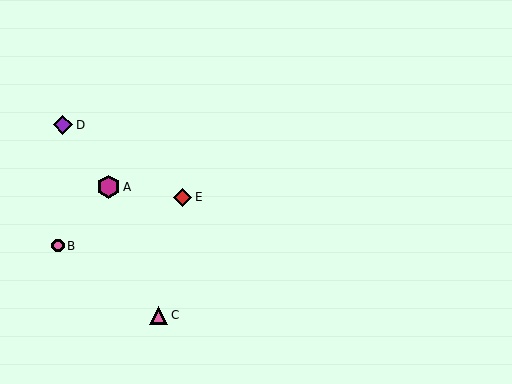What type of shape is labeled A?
Shape A is a magenta hexagon.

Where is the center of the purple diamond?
The center of the purple diamond is at (63, 125).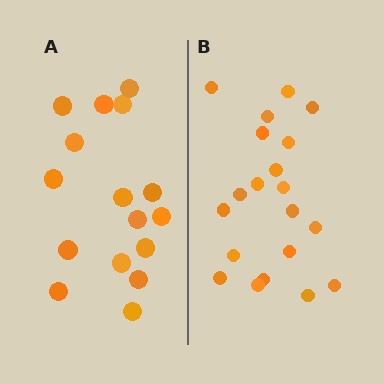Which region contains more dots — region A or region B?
Region B (the right region) has more dots.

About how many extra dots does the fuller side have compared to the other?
Region B has about 4 more dots than region A.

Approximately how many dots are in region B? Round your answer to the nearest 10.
About 20 dots.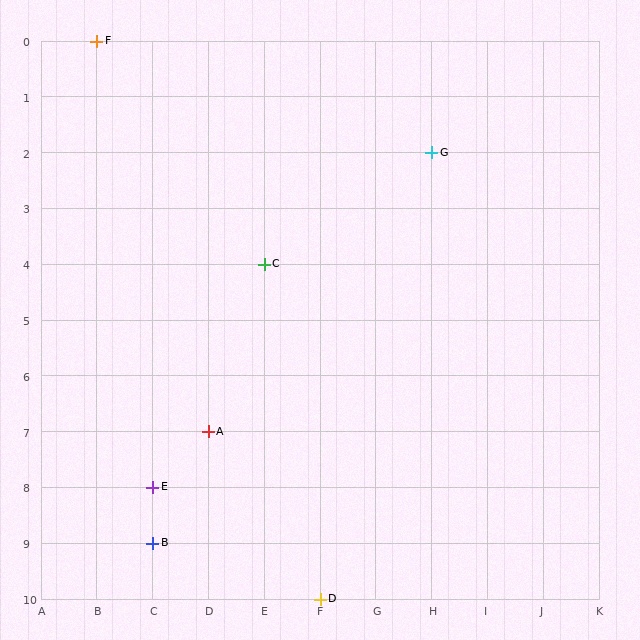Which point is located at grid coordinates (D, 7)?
Point A is at (D, 7).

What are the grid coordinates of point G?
Point G is at grid coordinates (H, 2).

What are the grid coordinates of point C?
Point C is at grid coordinates (E, 4).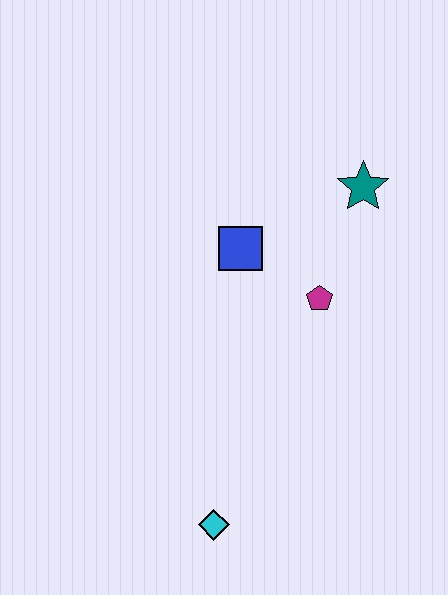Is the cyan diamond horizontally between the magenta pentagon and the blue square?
No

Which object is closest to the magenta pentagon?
The blue square is closest to the magenta pentagon.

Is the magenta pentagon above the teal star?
No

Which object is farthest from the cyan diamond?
The teal star is farthest from the cyan diamond.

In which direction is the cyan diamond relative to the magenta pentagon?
The cyan diamond is below the magenta pentagon.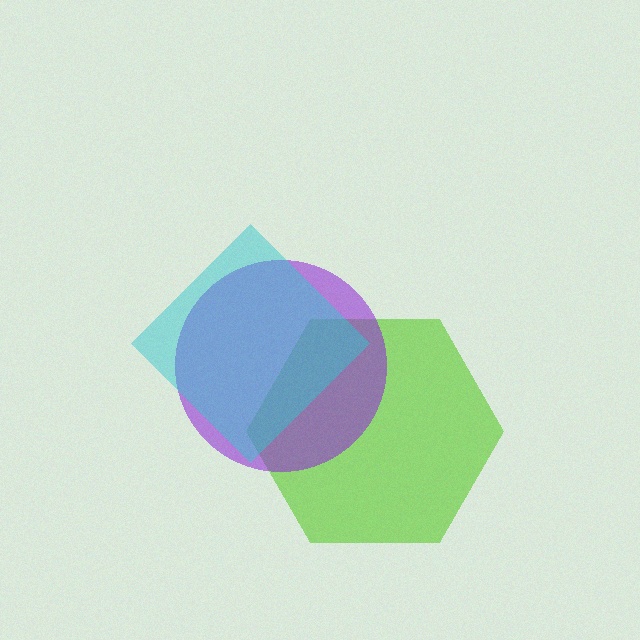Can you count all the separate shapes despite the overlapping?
Yes, there are 3 separate shapes.